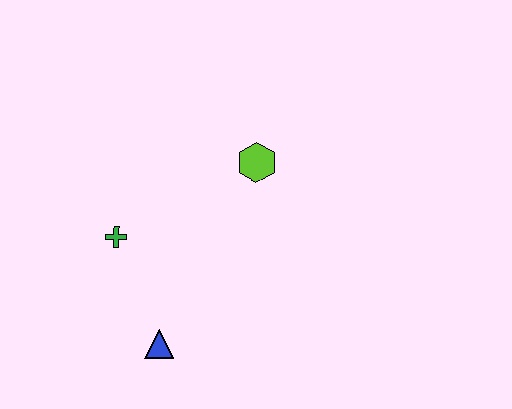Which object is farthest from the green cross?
The lime hexagon is farthest from the green cross.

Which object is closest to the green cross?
The blue triangle is closest to the green cross.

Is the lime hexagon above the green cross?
Yes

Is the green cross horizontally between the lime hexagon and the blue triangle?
No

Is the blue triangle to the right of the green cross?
Yes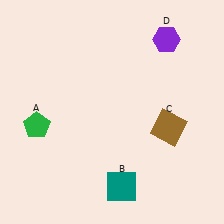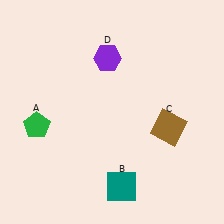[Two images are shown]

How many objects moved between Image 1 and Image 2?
1 object moved between the two images.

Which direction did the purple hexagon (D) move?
The purple hexagon (D) moved left.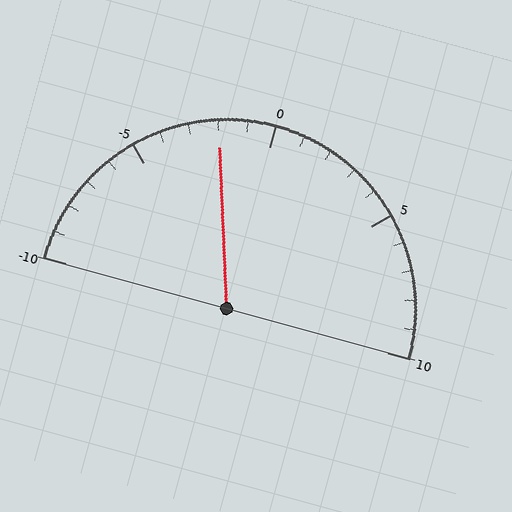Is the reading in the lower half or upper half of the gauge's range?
The reading is in the lower half of the range (-10 to 10).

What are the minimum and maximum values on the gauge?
The gauge ranges from -10 to 10.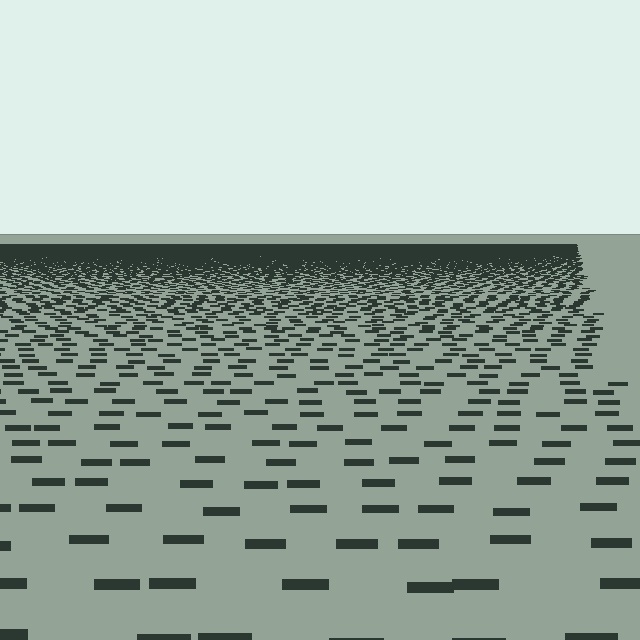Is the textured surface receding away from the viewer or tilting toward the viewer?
The surface is receding away from the viewer. Texture elements get smaller and denser toward the top.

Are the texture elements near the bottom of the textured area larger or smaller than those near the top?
Larger. Near the bottom, elements are closer to the viewer and appear at a bigger on-screen size.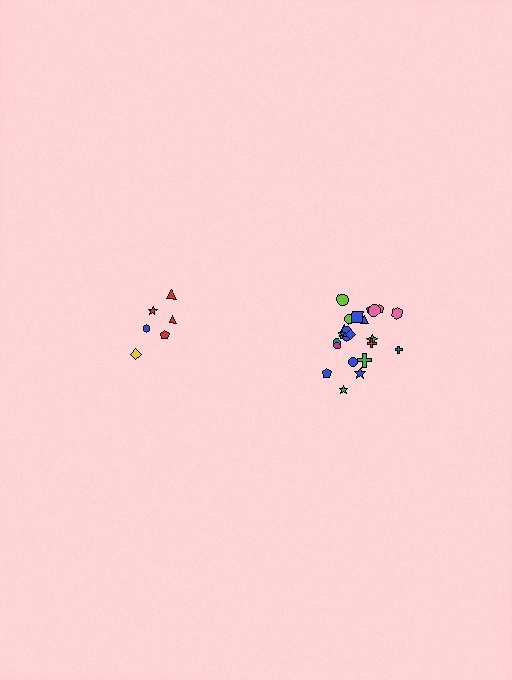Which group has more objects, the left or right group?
The right group.